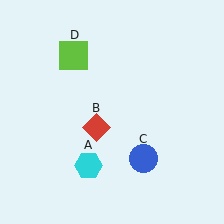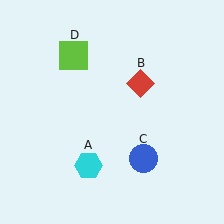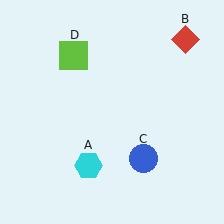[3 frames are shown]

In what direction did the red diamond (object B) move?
The red diamond (object B) moved up and to the right.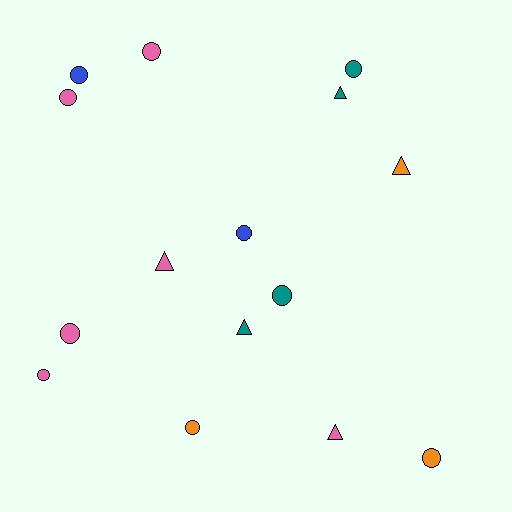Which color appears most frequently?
Pink, with 6 objects.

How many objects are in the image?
There are 15 objects.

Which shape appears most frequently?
Circle, with 10 objects.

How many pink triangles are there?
There are 2 pink triangles.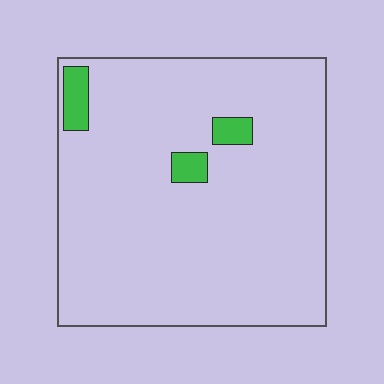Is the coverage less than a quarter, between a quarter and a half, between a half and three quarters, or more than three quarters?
Less than a quarter.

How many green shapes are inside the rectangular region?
3.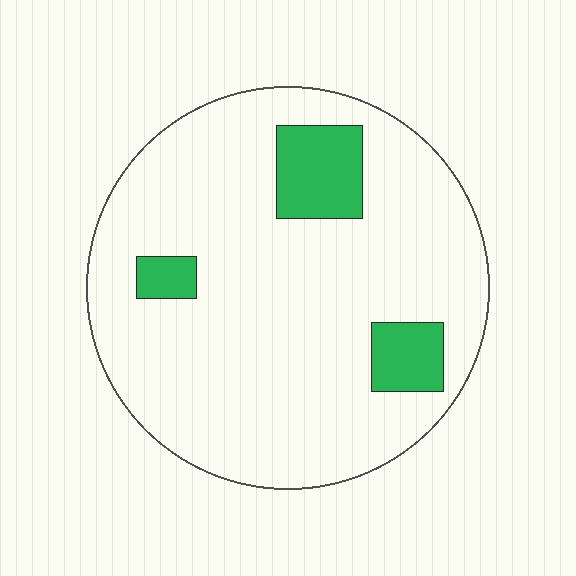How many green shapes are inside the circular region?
3.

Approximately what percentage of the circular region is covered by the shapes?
Approximately 10%.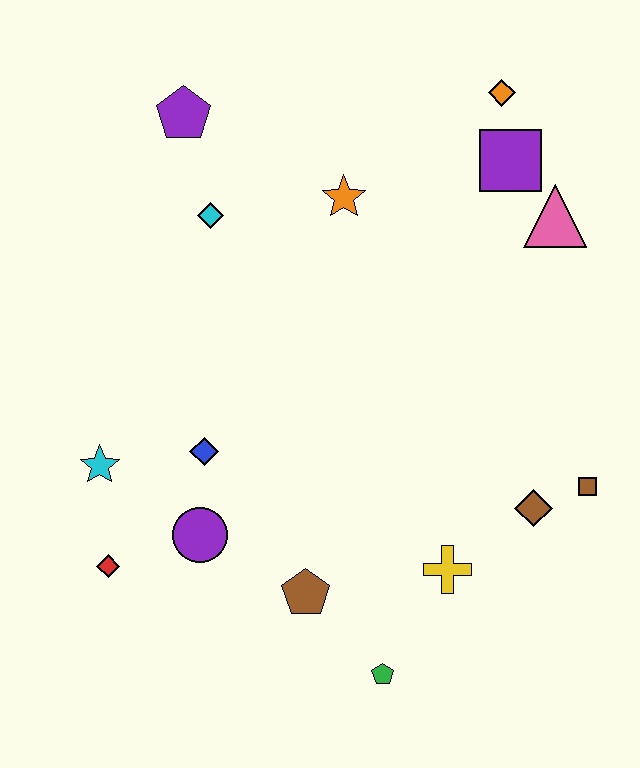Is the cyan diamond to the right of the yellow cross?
No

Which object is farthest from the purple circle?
The orange diamond is farthest from the purple circle.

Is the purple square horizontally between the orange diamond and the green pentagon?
No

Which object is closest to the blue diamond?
The purple circle is closest to the blue diamond.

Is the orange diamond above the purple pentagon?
Yes